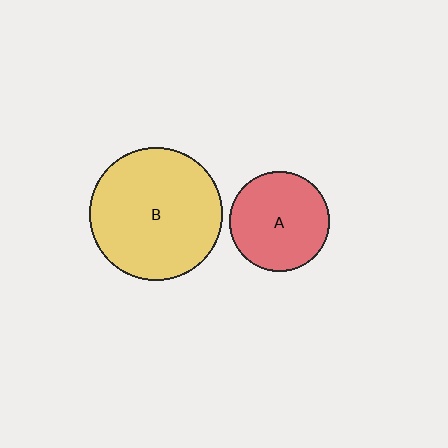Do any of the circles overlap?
No, none of the circles overlap.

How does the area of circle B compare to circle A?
Approximately 1.8 times.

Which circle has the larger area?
Circle B (yellow).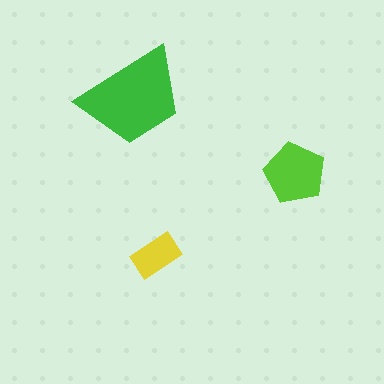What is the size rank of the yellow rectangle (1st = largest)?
3rd.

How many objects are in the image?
There are 3 objects in the image.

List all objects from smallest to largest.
The yellow rectangle, the lime pentagon, the green trapezoid.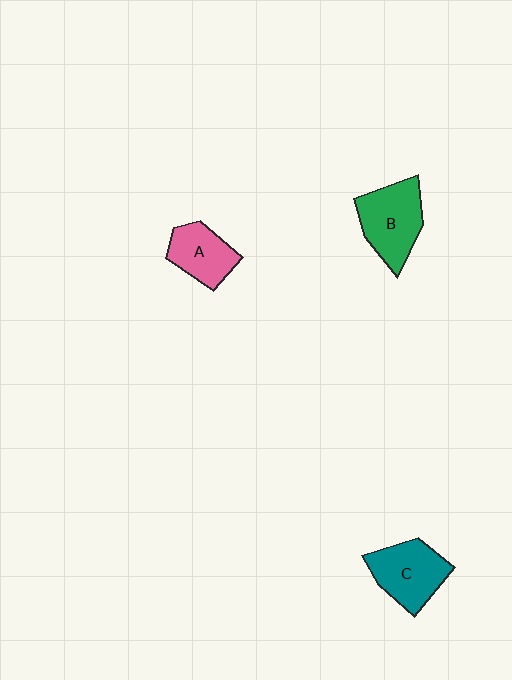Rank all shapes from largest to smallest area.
From largest to smallest: B (green), C (teal), A (pink).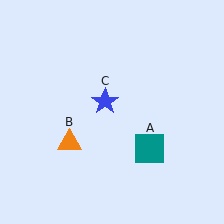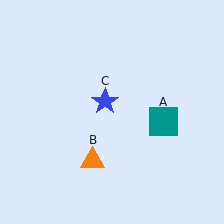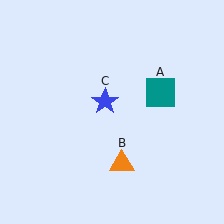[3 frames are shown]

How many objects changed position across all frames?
2 objects changed position: teal square (object A), orange triangle (object B).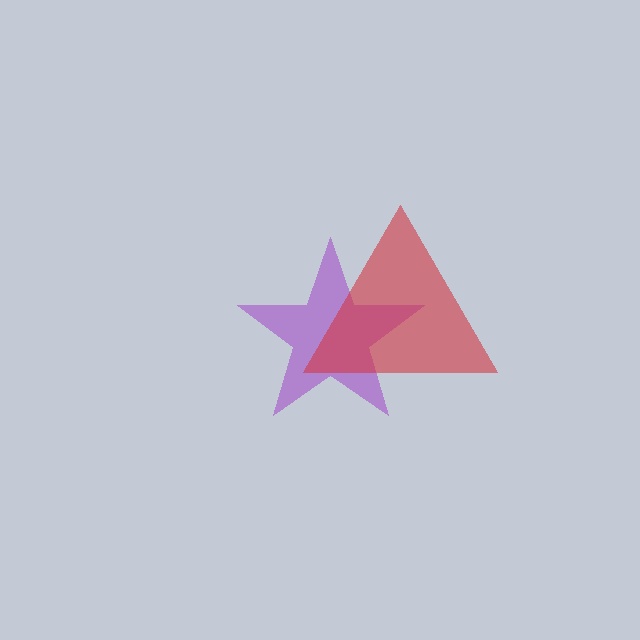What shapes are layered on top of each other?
The layered shapes are: a purple star, a red triangle.